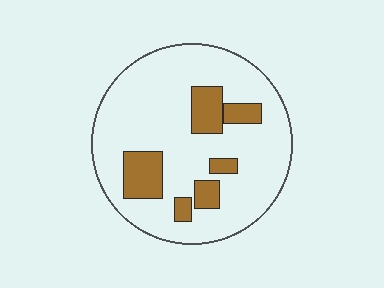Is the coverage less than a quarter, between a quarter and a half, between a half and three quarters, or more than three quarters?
Less than a quarter.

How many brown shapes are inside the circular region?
6.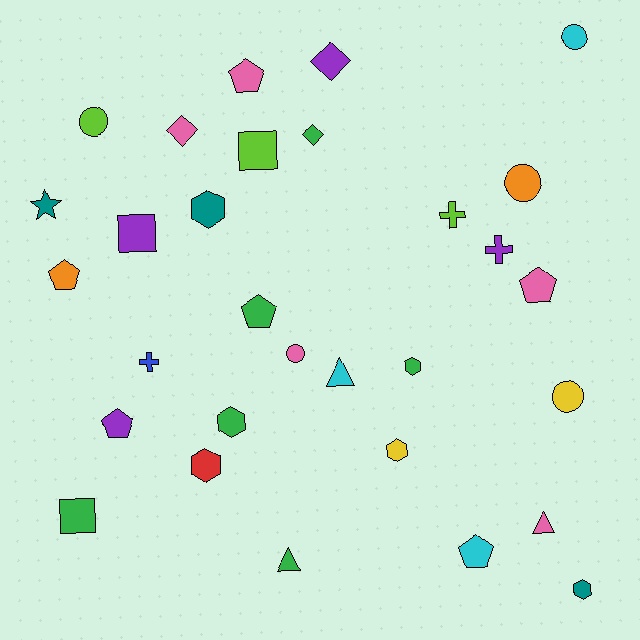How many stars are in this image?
There is 1 star.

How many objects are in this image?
There are 30 objects.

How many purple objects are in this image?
There are 4 purple objects.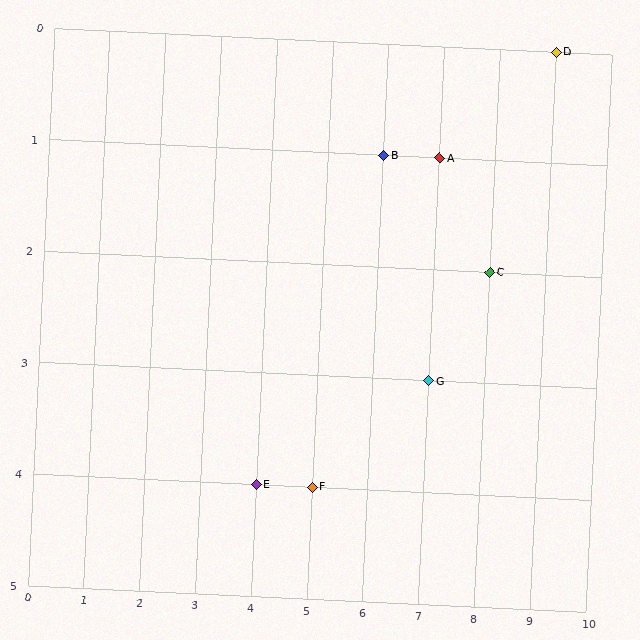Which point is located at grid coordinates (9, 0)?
Point D is at (9, 0).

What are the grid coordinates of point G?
Point G is at grid coordinates (7, 3).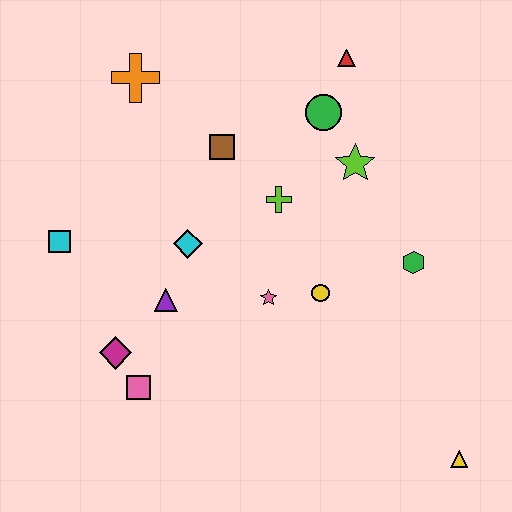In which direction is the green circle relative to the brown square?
The green circle is to the right of the brown square.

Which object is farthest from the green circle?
The yellow triangle is farthest from the green circle.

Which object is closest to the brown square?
The lime cross is closest to the brown square.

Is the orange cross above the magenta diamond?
Yes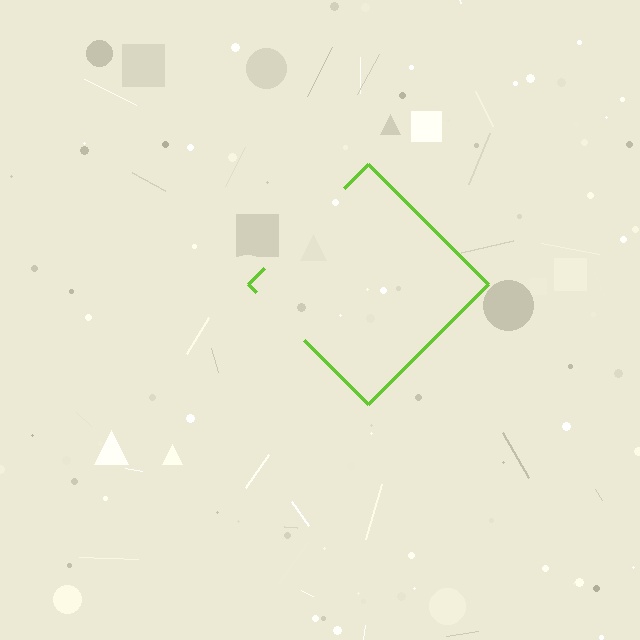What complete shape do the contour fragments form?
The contour fragments form a diamond.